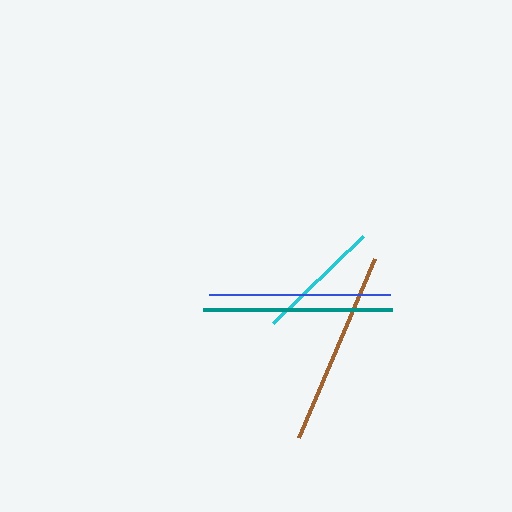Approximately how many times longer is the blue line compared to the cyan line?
The blue line is approximately 1.5 times the length of the cyan line.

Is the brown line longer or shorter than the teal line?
The brown line is longer than the teal line.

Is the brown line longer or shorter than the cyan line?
The brown line is longer than the cyan line.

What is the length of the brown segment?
The brown segment is approximately 194 pixels long.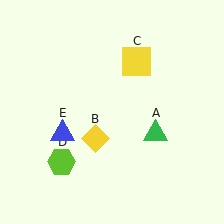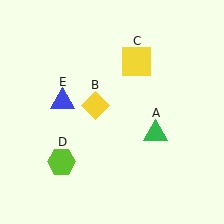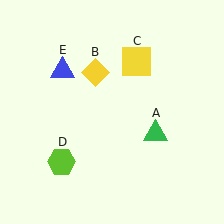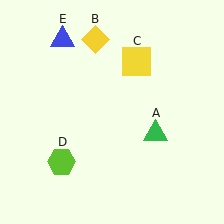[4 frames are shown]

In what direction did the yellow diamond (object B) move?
The yellow diamond (object B) moved up.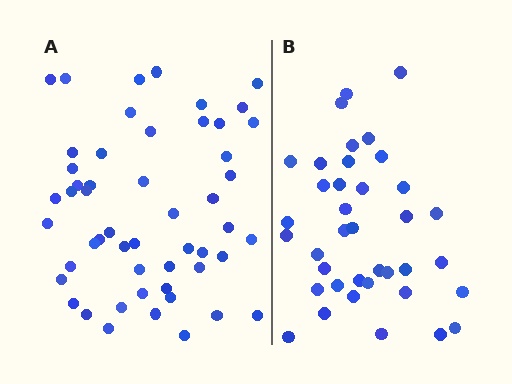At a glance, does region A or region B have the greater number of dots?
Region A (the left region) has more dots.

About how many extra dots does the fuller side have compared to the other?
Region A has approximately 15 more dots than region B.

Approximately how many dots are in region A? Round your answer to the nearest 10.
About 50 dots. (The exact count is 52, which rounds to 50.)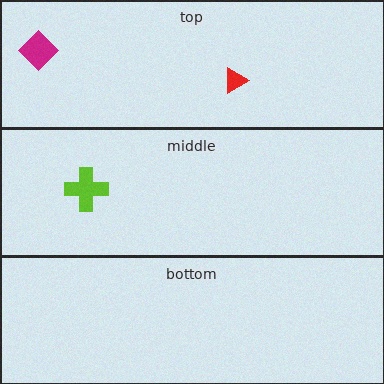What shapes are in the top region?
The red triangle, the magenta diamond.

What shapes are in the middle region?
The lime cross.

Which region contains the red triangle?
The top region.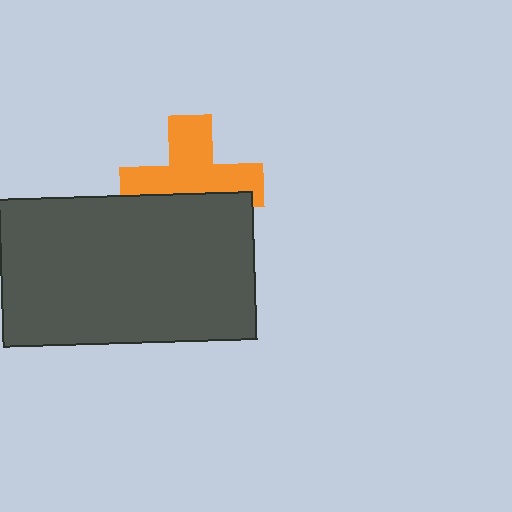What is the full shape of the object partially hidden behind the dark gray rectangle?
The partially hidden object is an orange cross.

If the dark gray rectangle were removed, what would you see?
You would see the complete orange cross.